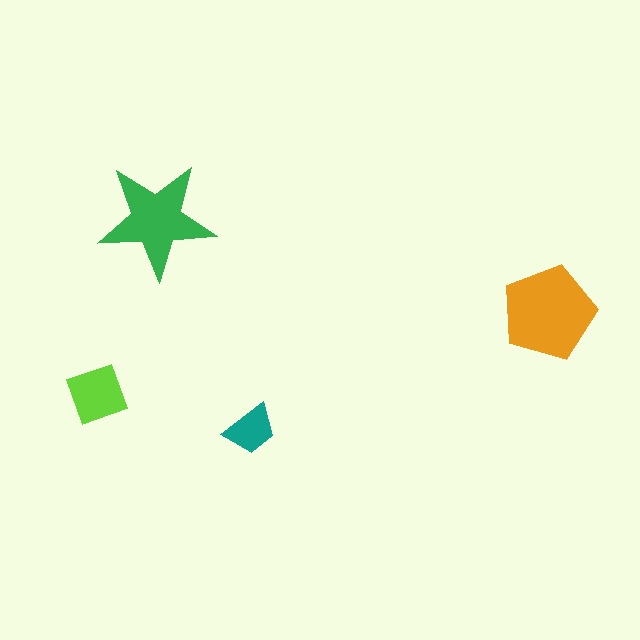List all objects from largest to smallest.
The orange pentagon, the green star, the lime square, the teal trapezoid.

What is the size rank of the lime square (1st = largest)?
3rd.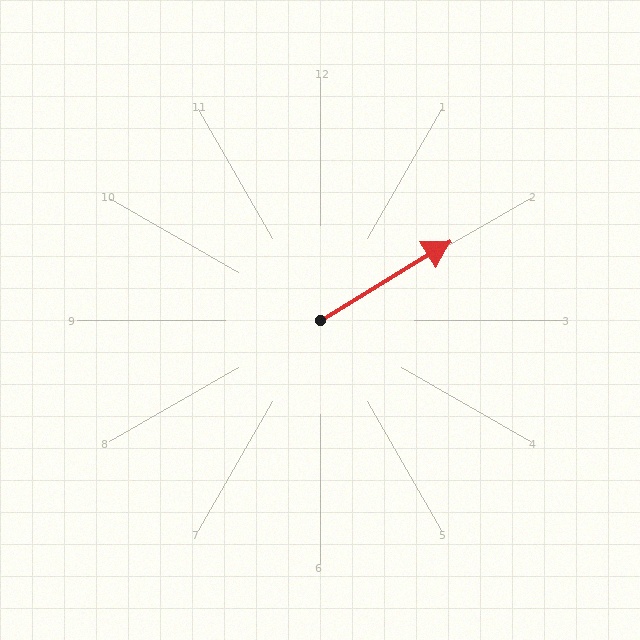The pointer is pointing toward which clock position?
Roughly 2 o'clock.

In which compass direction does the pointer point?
Northeast.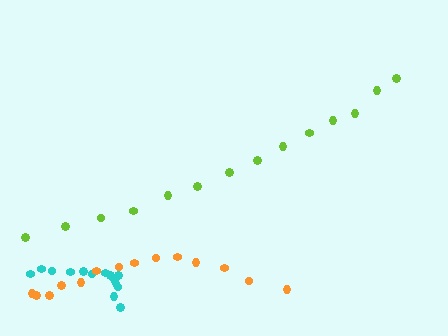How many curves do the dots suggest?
There are 3 distinct paths.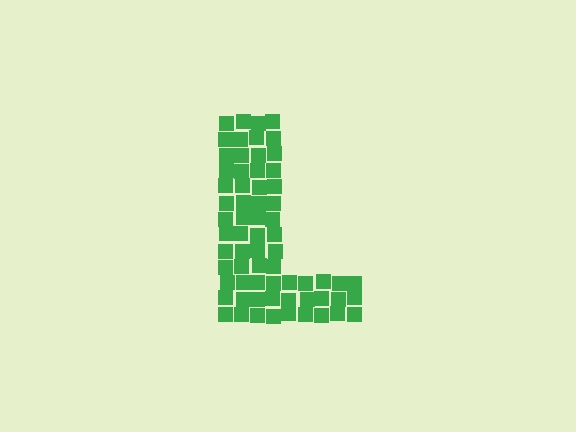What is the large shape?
The large shape is the letter L.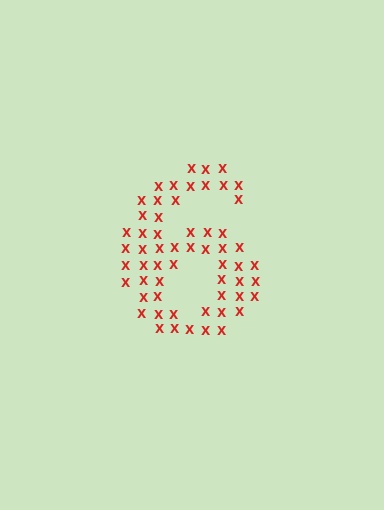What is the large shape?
The large shape is the digit 6.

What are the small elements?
The small elements are letter X's.